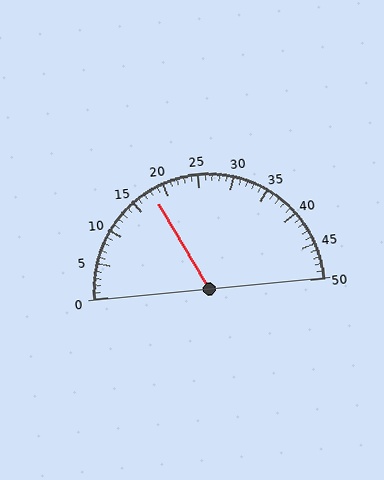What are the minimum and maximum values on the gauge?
The gauge ranges from 0 to 50.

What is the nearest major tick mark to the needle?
The nearest major tick mark is 20.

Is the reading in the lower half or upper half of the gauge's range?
The reading is in the lower half of the range (0 to 50).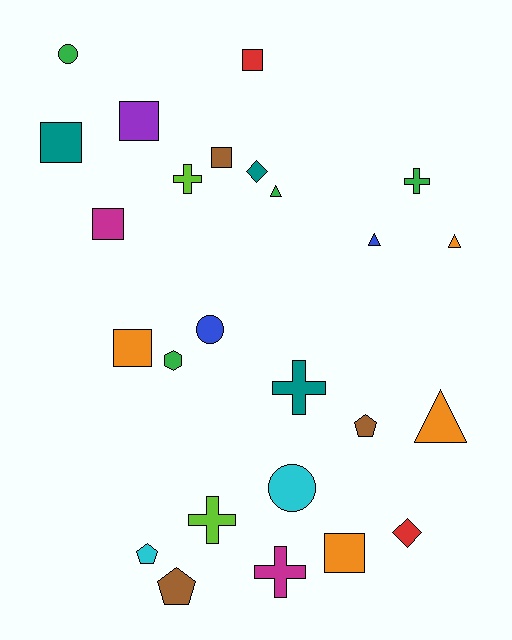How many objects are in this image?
There are 25 objects.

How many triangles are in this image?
There are 4 triangles.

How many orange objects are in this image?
There are 4 orange objects.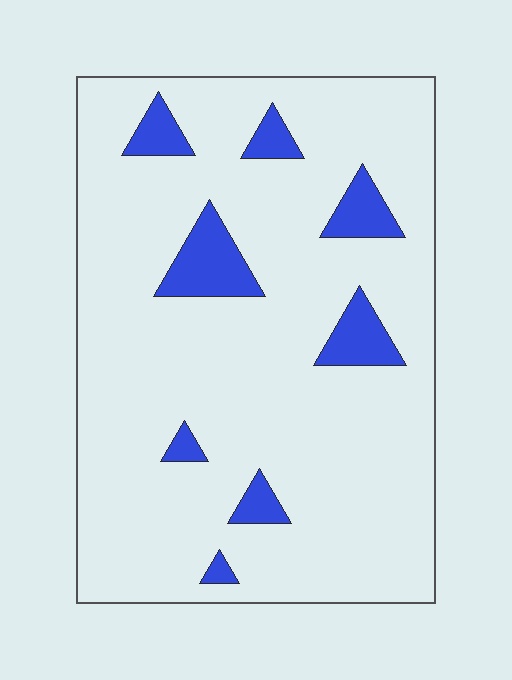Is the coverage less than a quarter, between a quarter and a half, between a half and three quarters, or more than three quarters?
Less than a quarter.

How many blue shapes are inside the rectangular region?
8.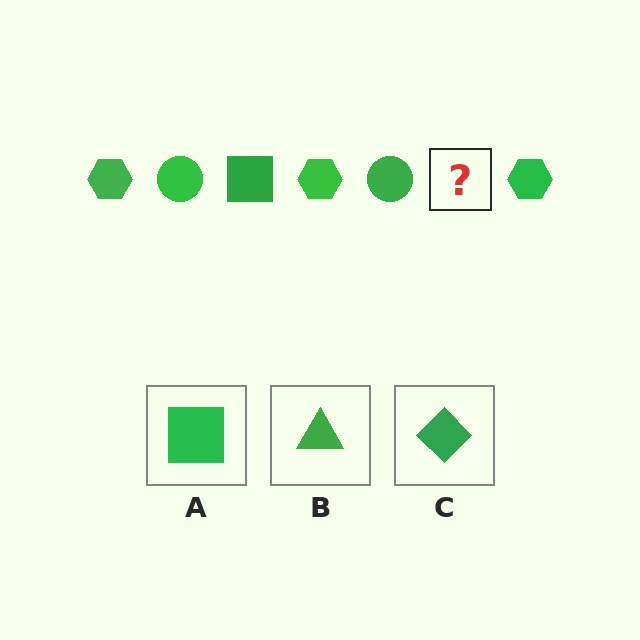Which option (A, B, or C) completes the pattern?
A.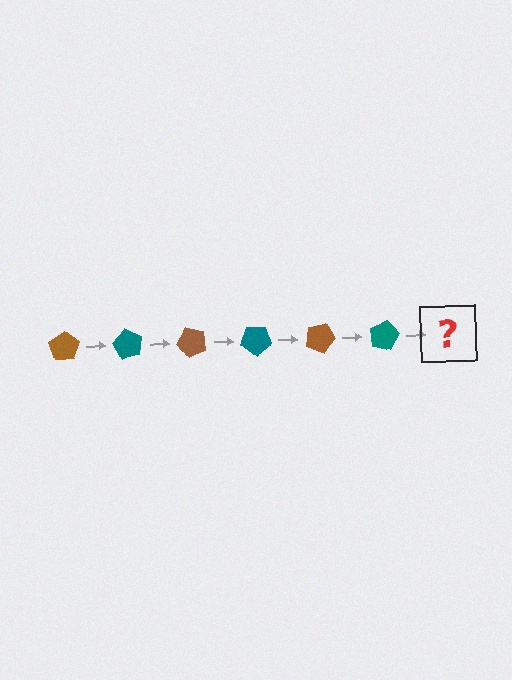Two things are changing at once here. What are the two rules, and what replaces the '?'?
The two rules are that it rotates 60 degrees each step and the color cycles through brown and teal. The '?' should be a brown pentagon, rotated 360 degrees from the start.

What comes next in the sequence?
The next element should be a brown pentagon, rotated 360 degrees from the start.